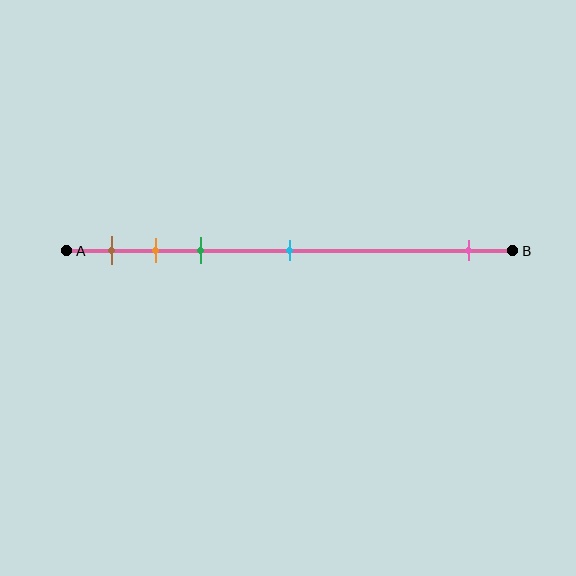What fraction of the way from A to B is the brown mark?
The brown mark is approximately 10% (0.1) of the way from A to B.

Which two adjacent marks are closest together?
The orange and green marks are the closest adjacent pair.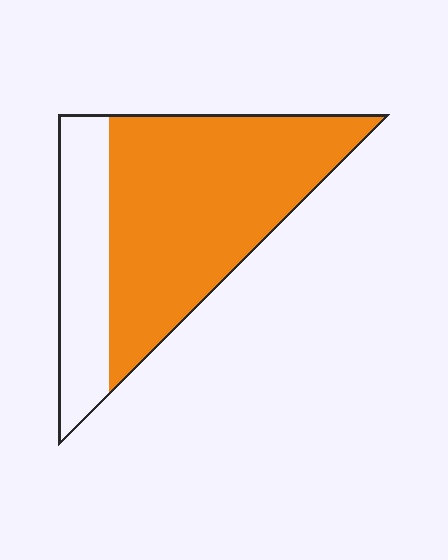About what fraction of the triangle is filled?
About three quarters (3/4).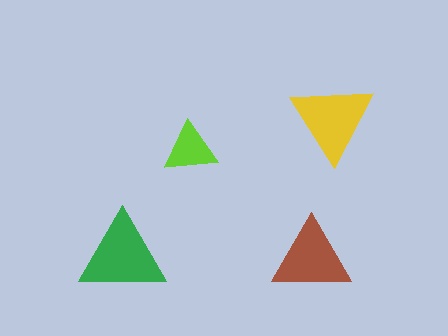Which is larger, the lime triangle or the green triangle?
The green one.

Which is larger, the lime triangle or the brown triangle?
The brown one.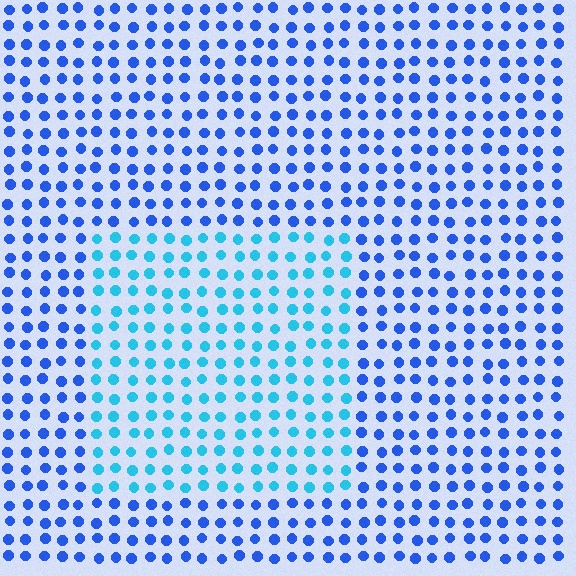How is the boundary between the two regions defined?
The boundary is defined purely by a slight shift in hue (about 34 degrees). Spacing, size, and orientation are identical on both sides.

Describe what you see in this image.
The image is filled with small blue elements in a uniform arrangement. A rectangle-shaped region is visible where the elements are tinted to a slightly different hue, forming a subtle color boundary.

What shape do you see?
I see a rectangle.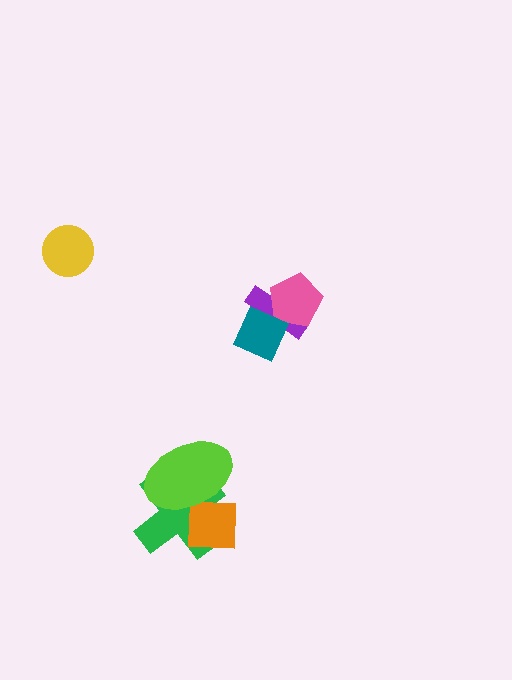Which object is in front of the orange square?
The lime ellipse is in front of the orange square.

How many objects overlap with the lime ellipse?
2 objects overlap with the lime ellipse.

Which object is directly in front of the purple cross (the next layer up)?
The pink pentagon is directly in front of the purple cross.